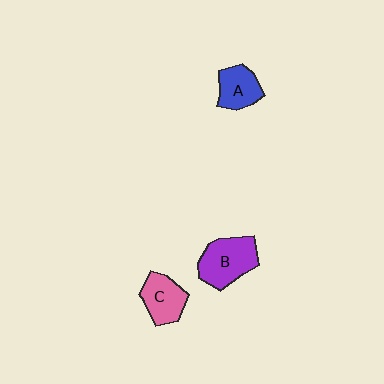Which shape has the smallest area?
Shape A (blue).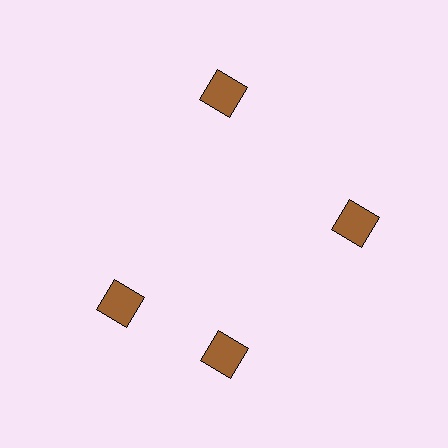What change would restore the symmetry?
The symmetry would be restored by rotating it back into even spacing with its neighbors so that all 4 diamonds sit at equal angles and equal distance from the center.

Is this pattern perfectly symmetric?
No. The 4 brown diamonds are arranged in a ring, but one element near the 9 o'clock position is rotated out of alignment along the ring, breaking the 4-fold rotational symmetry.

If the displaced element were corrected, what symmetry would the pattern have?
It would have 4-fold rotational symmetry — the pattern would map onto itself every 90 degrees.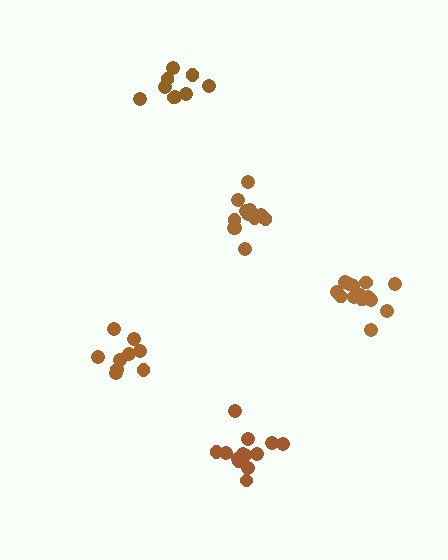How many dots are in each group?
Group 1: 14 dots, Group 2: 13 dots, Group 3: 9 dots, Group 4: 13 dots, Group 5: 10 dots (59 total).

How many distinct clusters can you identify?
There are 5 distinct clusters.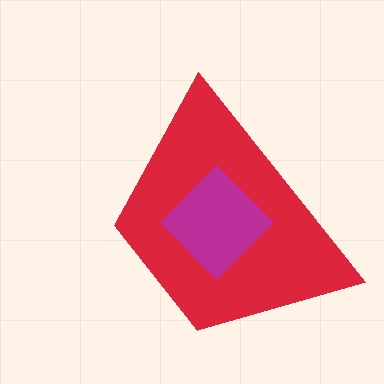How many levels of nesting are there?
2.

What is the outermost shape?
The red trapezoid.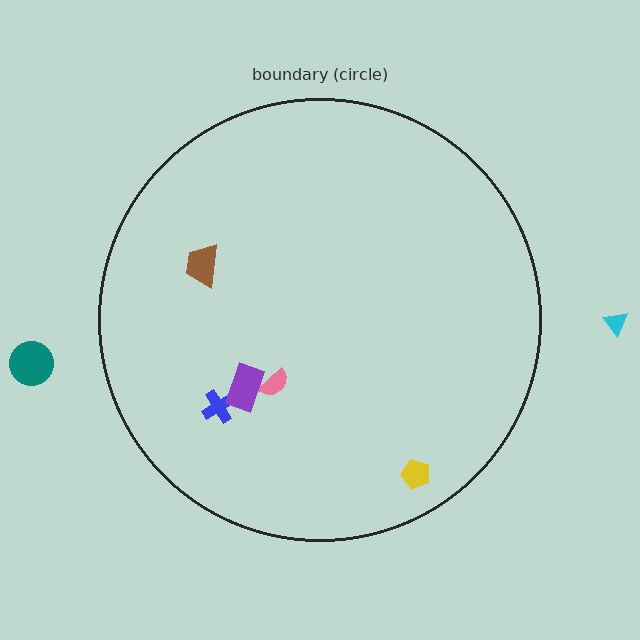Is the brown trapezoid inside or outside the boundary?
Inside.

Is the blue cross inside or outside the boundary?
Inside.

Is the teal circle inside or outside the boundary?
Outside.